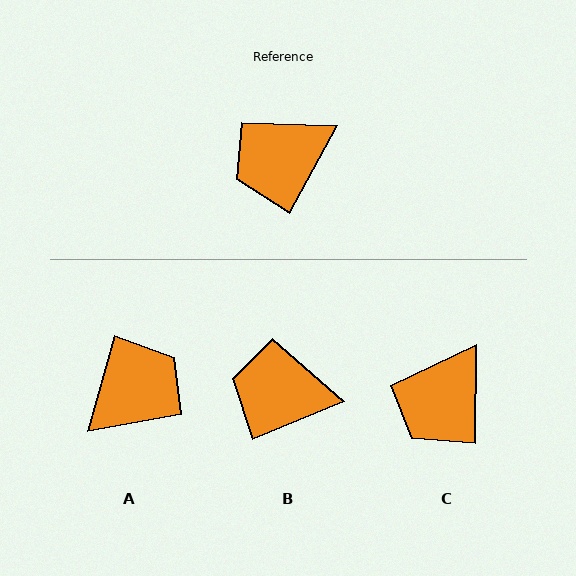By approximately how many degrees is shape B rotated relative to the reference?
Approximately 39 degrees clockwise.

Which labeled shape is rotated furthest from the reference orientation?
A, about 168 degrees away.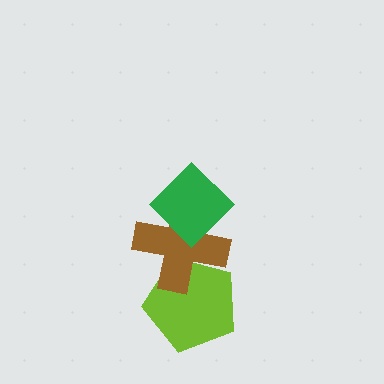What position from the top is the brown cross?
The brown cross is 2nd from the top.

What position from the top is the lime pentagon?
The lime pentagon is 3rd from the top.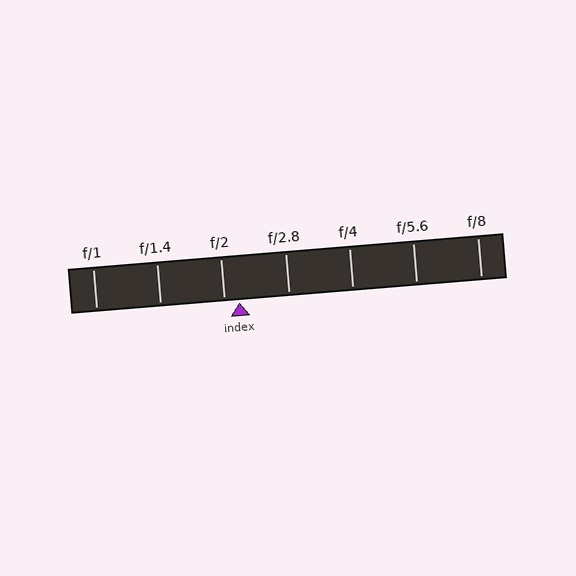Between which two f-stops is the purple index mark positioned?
The index mark is between f/2 and f/2.8.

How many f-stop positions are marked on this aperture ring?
There are 7 f-stop positions marked.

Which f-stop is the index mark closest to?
The index mark is closest to f/2.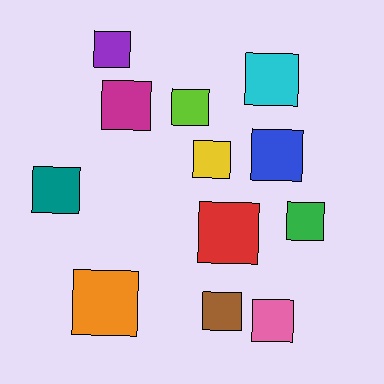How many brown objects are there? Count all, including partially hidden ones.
There is 1 brown object.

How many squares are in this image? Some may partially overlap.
There are 12 squares.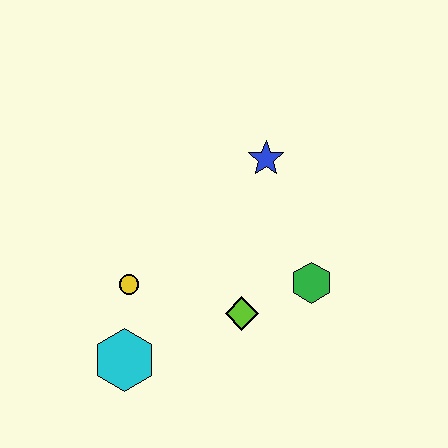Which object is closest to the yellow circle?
The cyan hexagon is closest to the yellow circle.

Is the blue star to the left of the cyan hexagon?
No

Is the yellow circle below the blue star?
Yes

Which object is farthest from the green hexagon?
The cyan hexagon is farthest from the green hexagon.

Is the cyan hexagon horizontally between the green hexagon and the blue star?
No